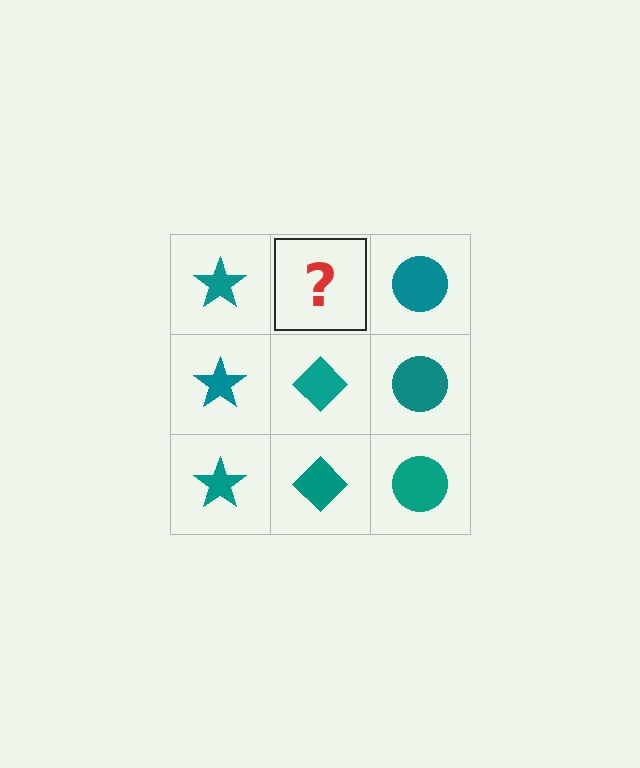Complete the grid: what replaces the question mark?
The question mark should be replaced with a teal diamond.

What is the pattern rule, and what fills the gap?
The rule is that each column has a consistent shape. The gap should be filled with a teal diamond.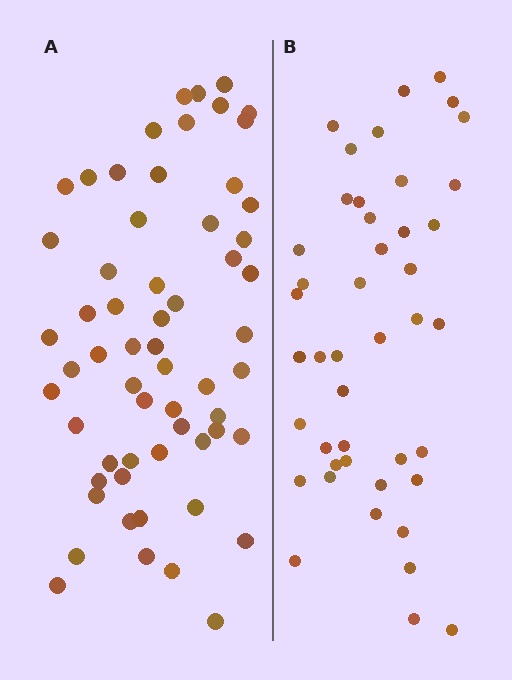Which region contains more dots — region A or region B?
Region A (the left region) has more dots.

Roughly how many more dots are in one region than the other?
Region A has approximately 15 more dots than region B.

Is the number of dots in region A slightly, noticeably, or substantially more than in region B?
Region A has noticeably more, but not dramatically so. The ratio is roughly 1.4 to 1.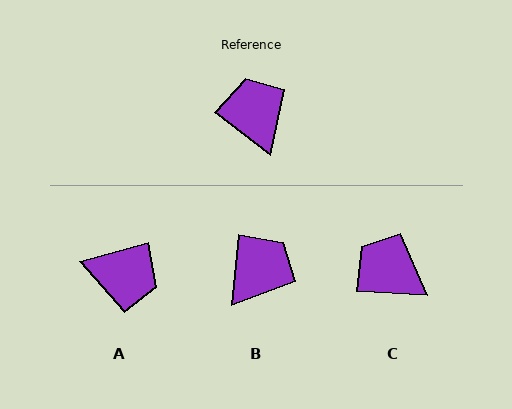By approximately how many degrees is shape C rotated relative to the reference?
Approximately 35 degrees counter-clockwise.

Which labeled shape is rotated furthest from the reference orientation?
A, about 127 degrees away.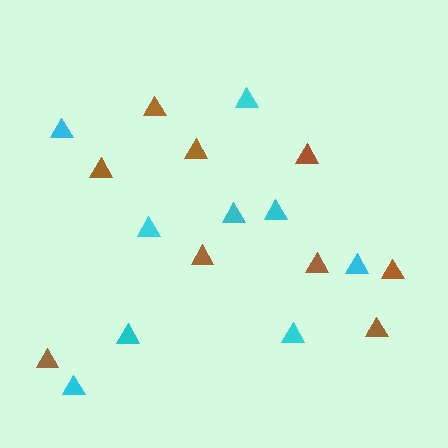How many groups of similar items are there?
There are 2 groups: one group of cyan triangles (9) and one group of brown triangles (9).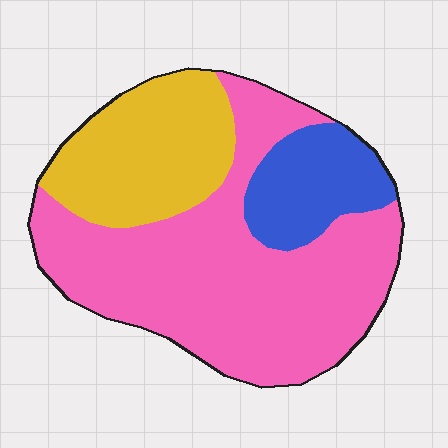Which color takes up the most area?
Pink, at roughly 60%.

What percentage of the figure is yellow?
Yellow takes up between a sixth and a third of the figure.